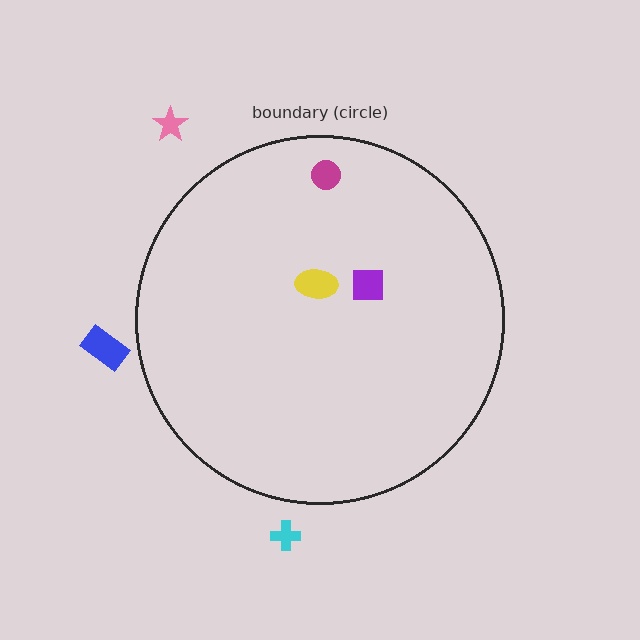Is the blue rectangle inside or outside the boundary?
Outside.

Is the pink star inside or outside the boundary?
Outside.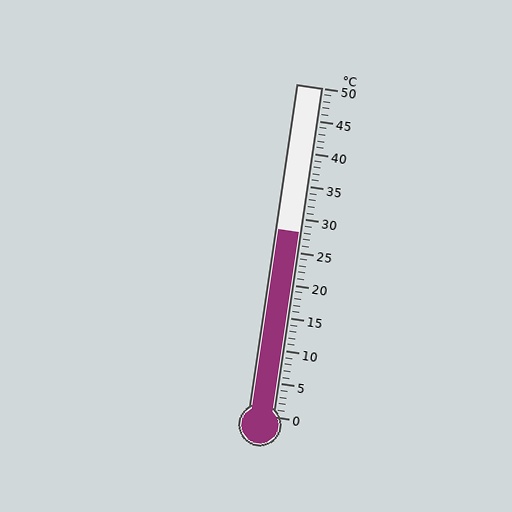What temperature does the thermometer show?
The thermometer shows approximately 28°C.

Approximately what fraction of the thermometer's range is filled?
The thermometer is filled to approximately 55% of its range.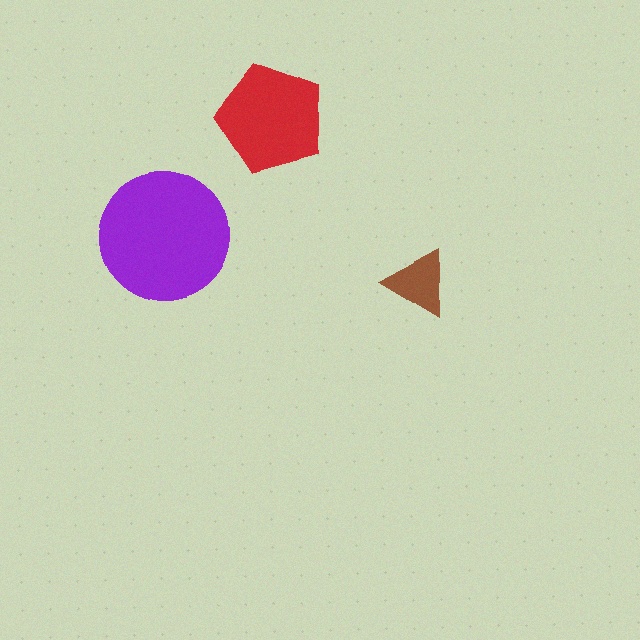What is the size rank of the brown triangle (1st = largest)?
3rd.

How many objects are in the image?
There are 3 objects in the image.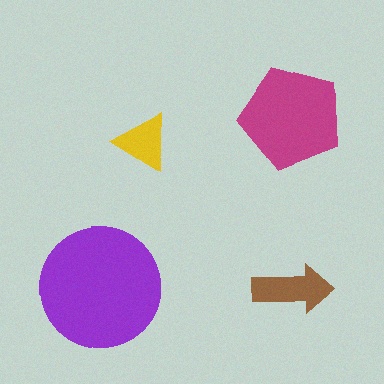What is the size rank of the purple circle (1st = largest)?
1st.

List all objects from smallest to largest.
The yellow triangle, the brown arrow, the magenta pentagon, the purple circle.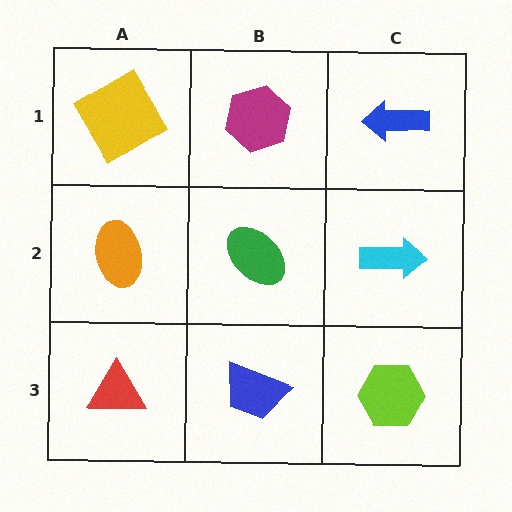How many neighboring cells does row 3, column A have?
2.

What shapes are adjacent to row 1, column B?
A green ellipse (row 2, column B), a yellow diamond (row 1, column A), a blue arrow (row 1, column C).